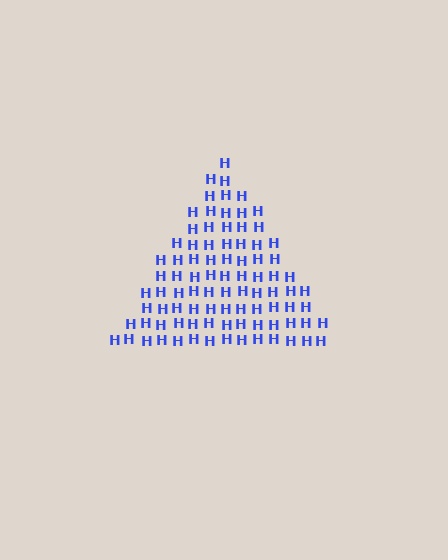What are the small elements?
The small elements are letter H's.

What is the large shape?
The large shape is a triangle.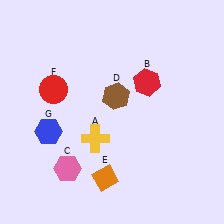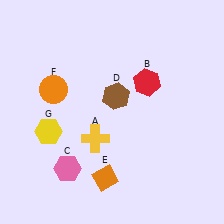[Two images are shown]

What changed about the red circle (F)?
In Image 1, F is red. In Image 2, it changed to orange.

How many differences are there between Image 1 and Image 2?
There are 2 differences between the two images.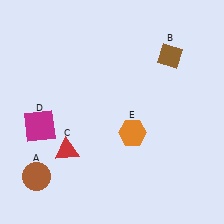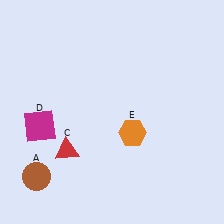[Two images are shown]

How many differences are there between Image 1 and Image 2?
There is 1 difference between the two images.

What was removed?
The brown diamond (B) was removed in Image 2.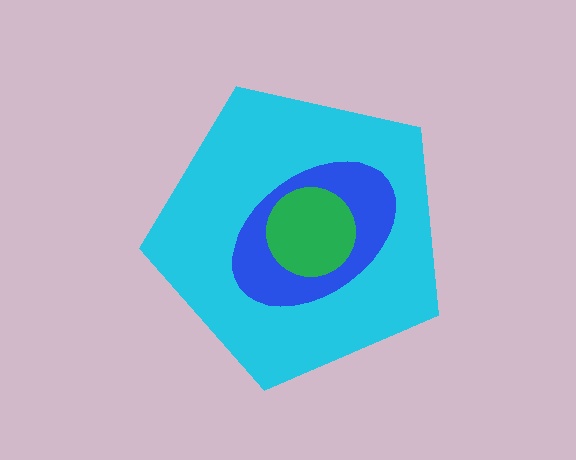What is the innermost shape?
The green circle.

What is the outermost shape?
The cyan pentagon.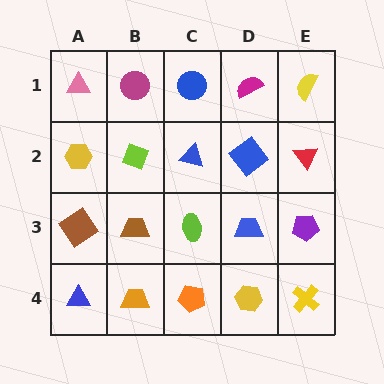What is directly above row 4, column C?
A lime ellipse.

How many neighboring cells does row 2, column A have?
3.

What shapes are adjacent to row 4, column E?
A purple pentagon (row 3, column E), a yellow hexagon (row 4, column D).